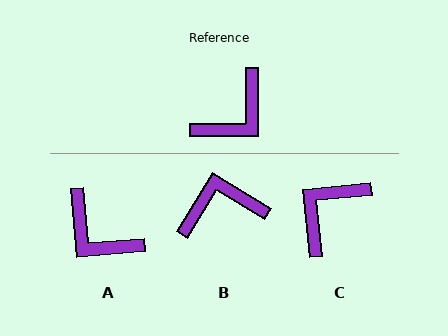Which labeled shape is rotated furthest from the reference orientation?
C, about 174 degrees away.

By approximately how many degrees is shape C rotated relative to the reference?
Approximately 174 degrees clockwise.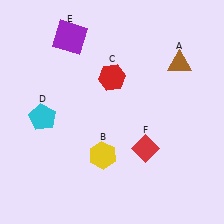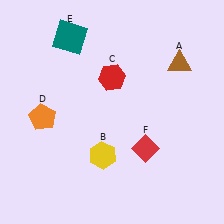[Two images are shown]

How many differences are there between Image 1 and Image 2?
There are 2 differences between the two images.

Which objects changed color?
D changed from cyan to orange. E changed from purple to teal.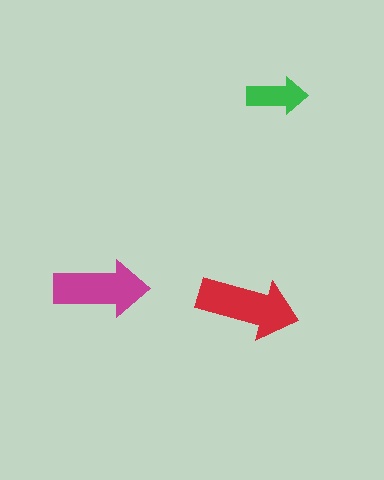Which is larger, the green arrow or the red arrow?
The red one.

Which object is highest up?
The green arrow is topmost.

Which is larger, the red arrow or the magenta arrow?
The red one.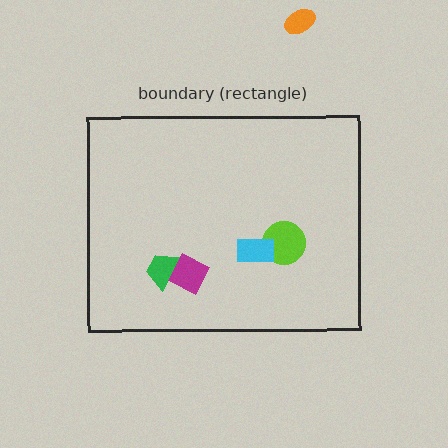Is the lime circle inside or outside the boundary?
Inside.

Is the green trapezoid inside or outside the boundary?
Inside.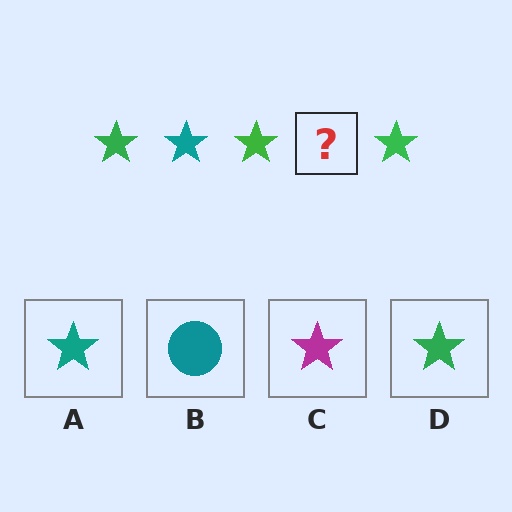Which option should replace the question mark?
Option A.